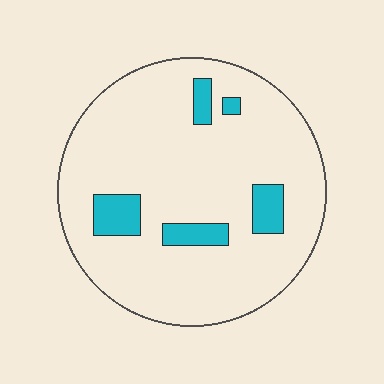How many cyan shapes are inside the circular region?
5.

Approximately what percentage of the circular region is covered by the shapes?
Approximately 10%.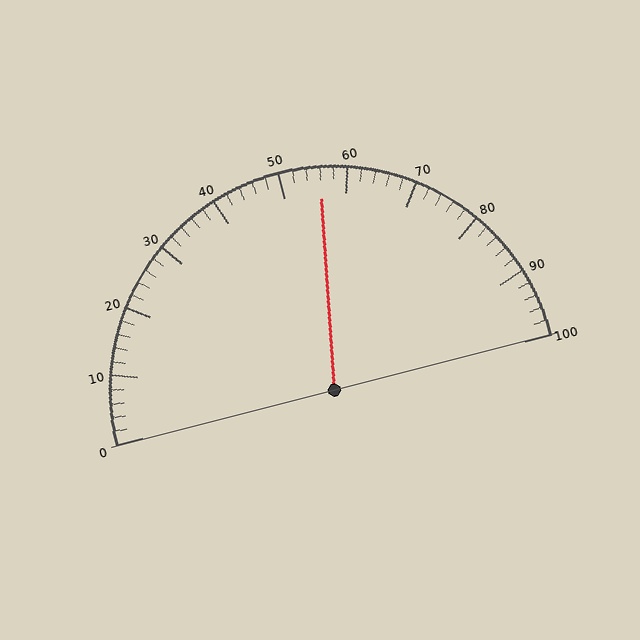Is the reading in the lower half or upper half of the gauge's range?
The reading is in the upper half of the range (0 to 100).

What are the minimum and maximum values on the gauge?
The gauge ranges from 0 to 100.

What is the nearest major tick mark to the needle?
The nearest major tick mark is 60.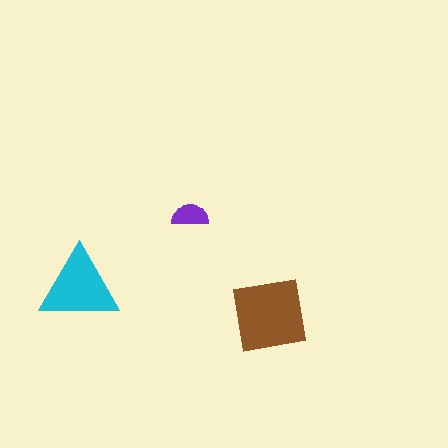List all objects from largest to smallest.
The brown square, the cyan triangle, the purple semicircle.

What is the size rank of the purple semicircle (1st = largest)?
3rd.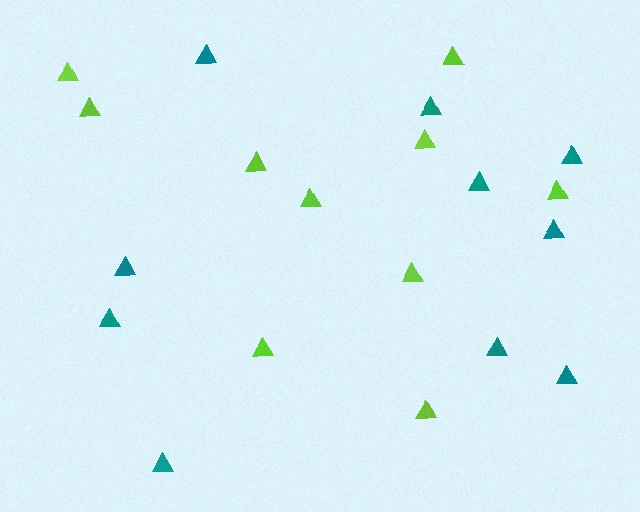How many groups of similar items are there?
There are 2 groups: one group of lime triangles (10) and one group of teal triangles (10).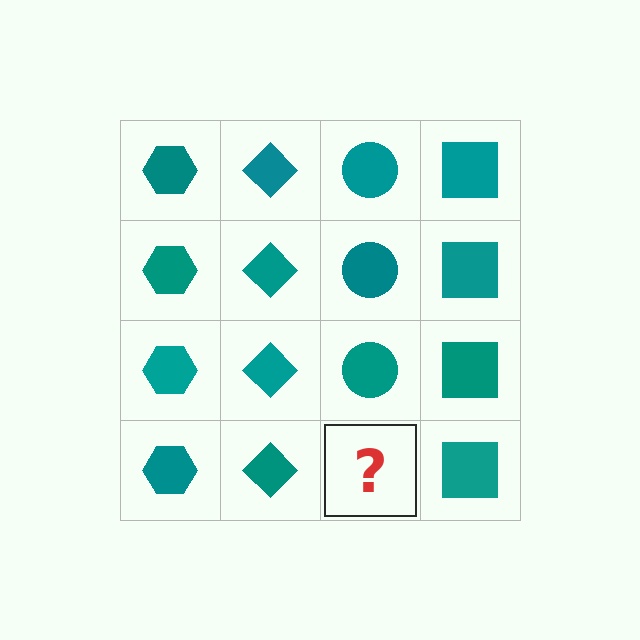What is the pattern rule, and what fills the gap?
The rule is that each column has a consistent shape. The gap should be filled with a teal circle.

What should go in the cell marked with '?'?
The missing cell should contain a teal circle.